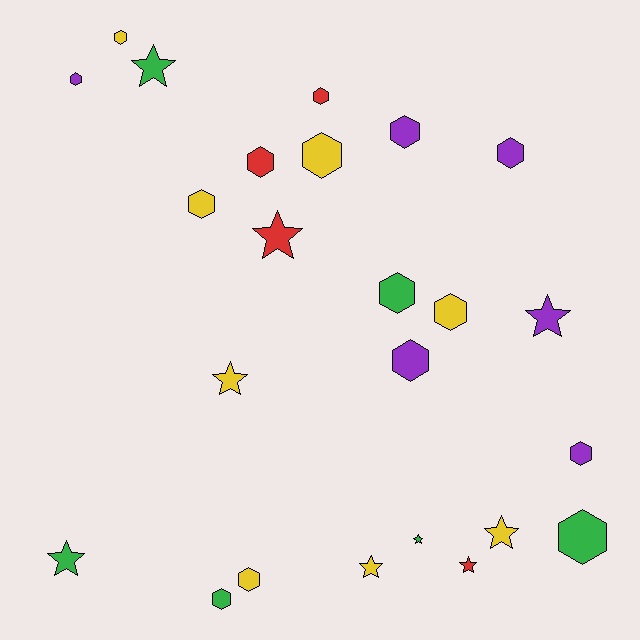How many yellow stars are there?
There are 3 yellow stars.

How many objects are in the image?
There are 24 objects.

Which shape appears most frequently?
Hexagon, with 15 objects.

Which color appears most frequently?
Yellow, with 8 objects.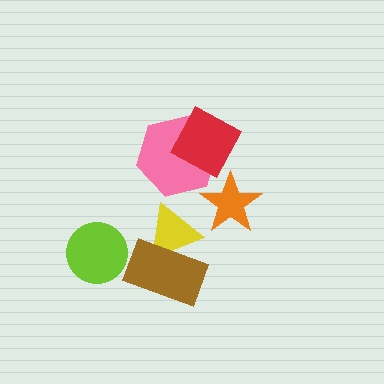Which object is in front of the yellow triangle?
The brown rectangle is in front of the yellow triangle.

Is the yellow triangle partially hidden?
Yes, it is partially covered by another shape.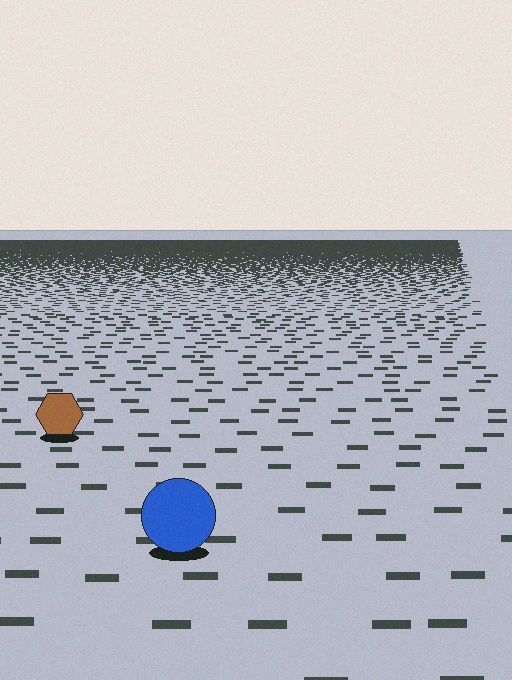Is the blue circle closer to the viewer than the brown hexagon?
Yes. The blue circle is closer — you can tell from the texture gradient: the ground texture is coarser near it.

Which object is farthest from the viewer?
The brown hexagon is farthest from the viewer. It appears smaller and the ground texture around it is denser.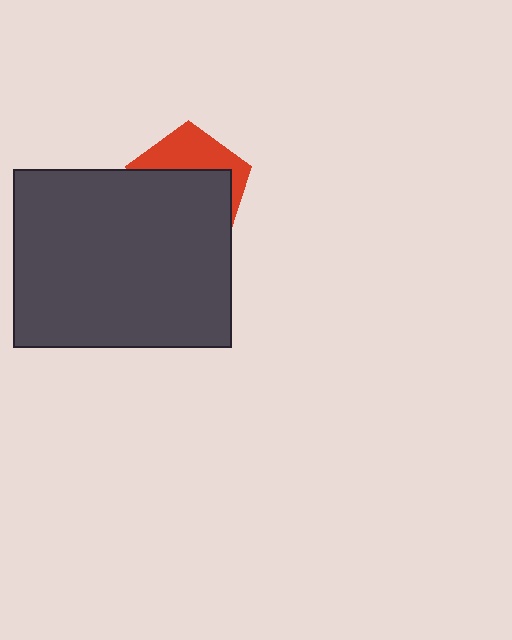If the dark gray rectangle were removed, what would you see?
You would see the complete red pentagon.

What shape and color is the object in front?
The object in front is a dark gray rectangle.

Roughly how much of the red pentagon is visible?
A small part of it is visible (roughly 37%).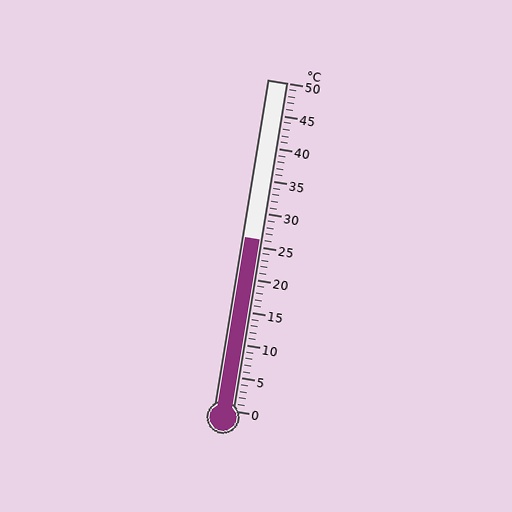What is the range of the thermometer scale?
The thermometer scale ranges from 0°C to 50°C.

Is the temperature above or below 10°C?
The temperature is above 10°C.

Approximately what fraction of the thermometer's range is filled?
The thermometer is filled to approximately 50% of its range.